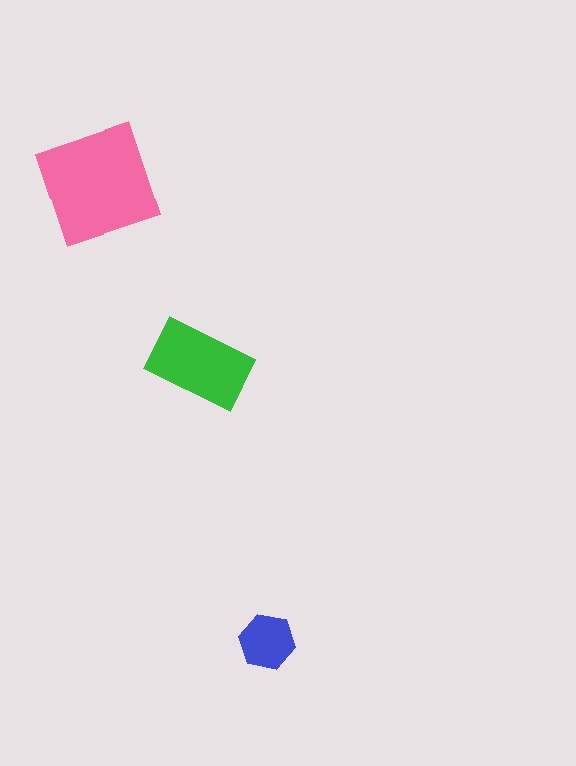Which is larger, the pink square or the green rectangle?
The pink square.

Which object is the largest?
The pink square.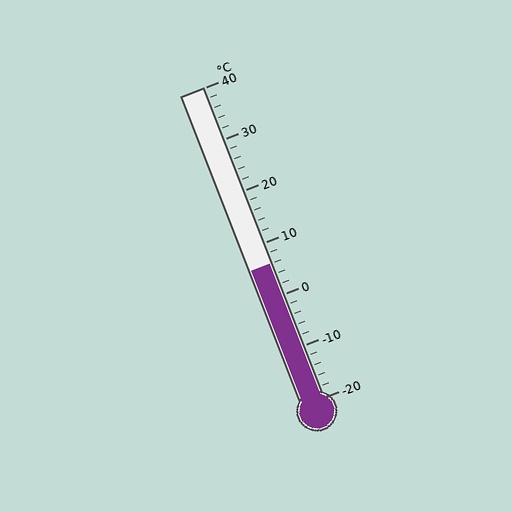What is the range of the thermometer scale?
The thermometer scale ranges from -20°C to 40°C.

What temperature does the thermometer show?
The thermometer shows approximately 6°C.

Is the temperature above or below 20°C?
The temperature is below 20°C.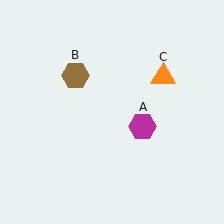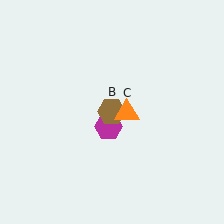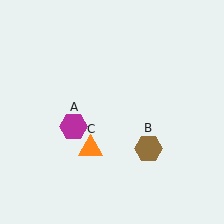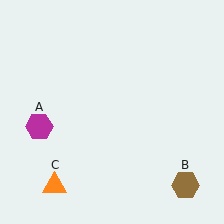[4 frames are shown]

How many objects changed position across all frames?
3 objects changed position: magenta hexagon (object A), brown hexagon (object B), orange triangle (object C).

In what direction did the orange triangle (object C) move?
The orange triangle (object C) moved down and to the left.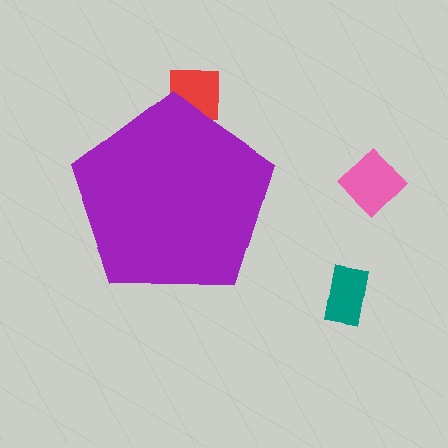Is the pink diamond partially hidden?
No, the pink diamond is fully visible.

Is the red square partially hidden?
Yes, the red square is partially hidden behind the purple pentagon.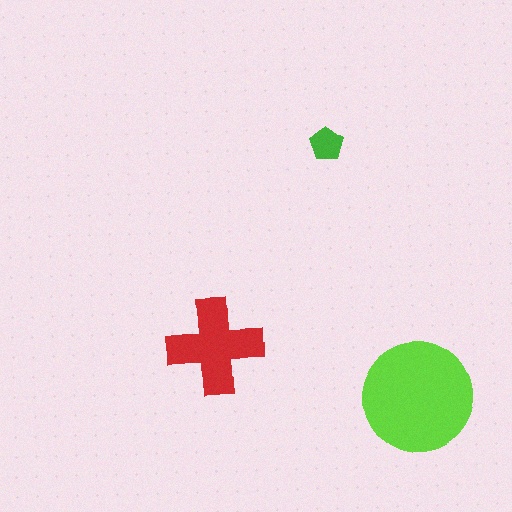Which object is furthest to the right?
The lime circle is rightmost.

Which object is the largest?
The lime circle.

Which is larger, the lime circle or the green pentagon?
The lime circle.